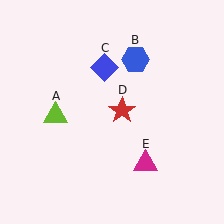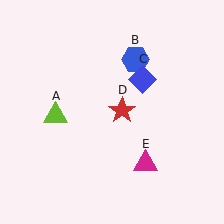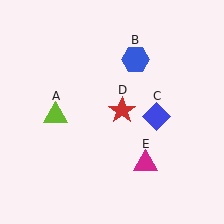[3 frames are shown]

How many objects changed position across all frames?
1 object changed position: blue diamond (object C).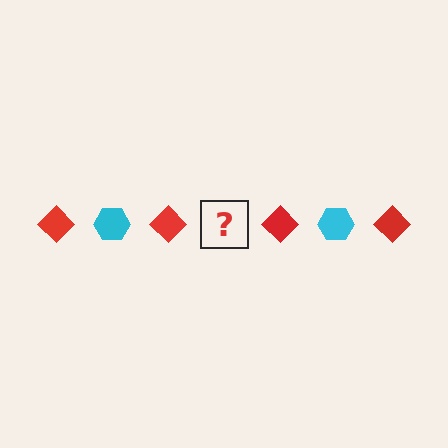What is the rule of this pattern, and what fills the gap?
The rule is that the pattern alternates between red diamond and cyan hexagon. The gap should be filled with a cyan hexagon.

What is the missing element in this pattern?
The missing element is a cyan hexagon.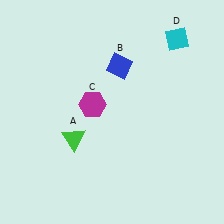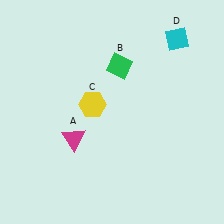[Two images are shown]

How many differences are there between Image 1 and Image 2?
There are 3 differences between the two images.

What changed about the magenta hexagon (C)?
In Image 1, C is magenta. In Image 2, it changed to yellow.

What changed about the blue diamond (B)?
In Image 1, B is blue. In Image 2, it changed to green.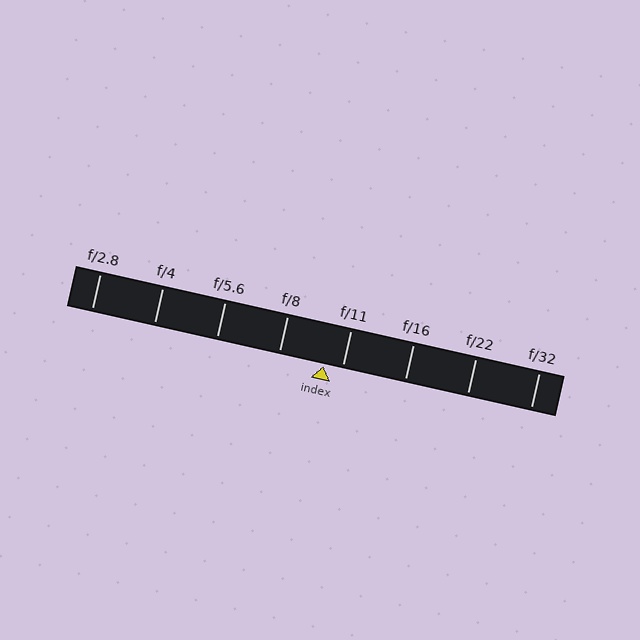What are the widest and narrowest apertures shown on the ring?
The widest aperture shown is f/2.8 and the narrowest is f/32.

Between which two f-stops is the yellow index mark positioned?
The index mark is between f/8 and f/11.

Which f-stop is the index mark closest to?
The index mark is closest to f/11.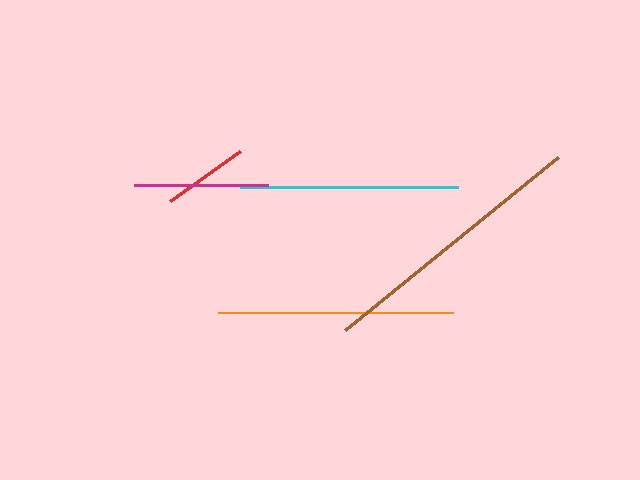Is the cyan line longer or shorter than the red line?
The cyan line is longer than the red line.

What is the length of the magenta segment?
The magenta segment is approximately 134 pixels long.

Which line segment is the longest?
The brown line is the longest at approximately 274 pixels.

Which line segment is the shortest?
The red line is the shortest at approximately 85 pixels.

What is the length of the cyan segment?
The cyan segment is approximately 217 pixels long.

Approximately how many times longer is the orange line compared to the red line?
The orange line is approximately 2.7 times the length of the red line.